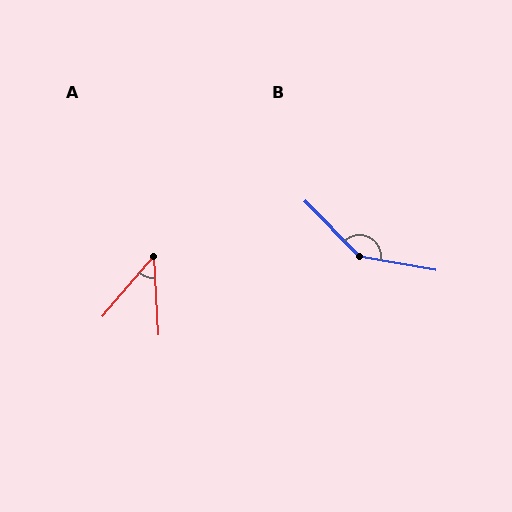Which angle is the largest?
B, at approximately 145 degrees.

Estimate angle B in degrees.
Approximately 145 degrees.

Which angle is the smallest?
A, at approximately 44 degrees.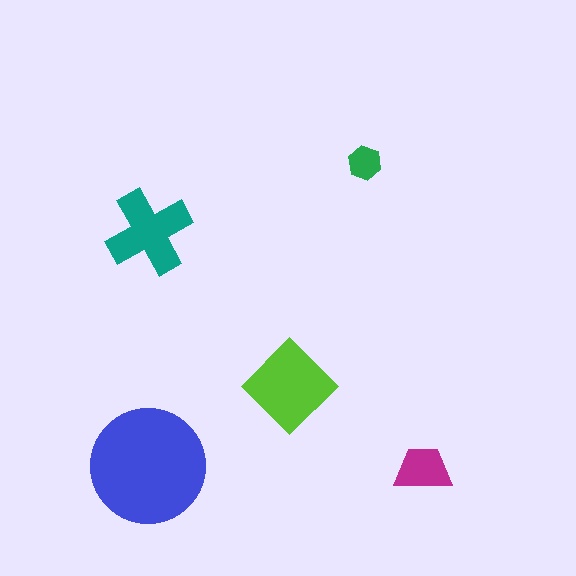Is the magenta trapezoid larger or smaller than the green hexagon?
Larger.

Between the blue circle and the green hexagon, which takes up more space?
The blue circle.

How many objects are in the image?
There are 5 objects in the image.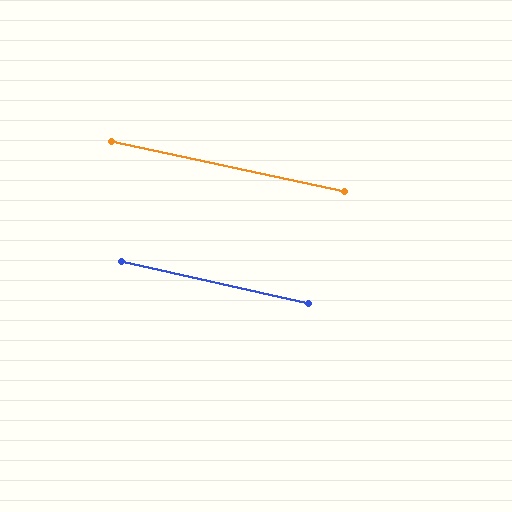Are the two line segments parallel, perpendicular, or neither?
Parallel — their directions differ by only 0.8°.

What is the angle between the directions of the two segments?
Approximately 1 degree.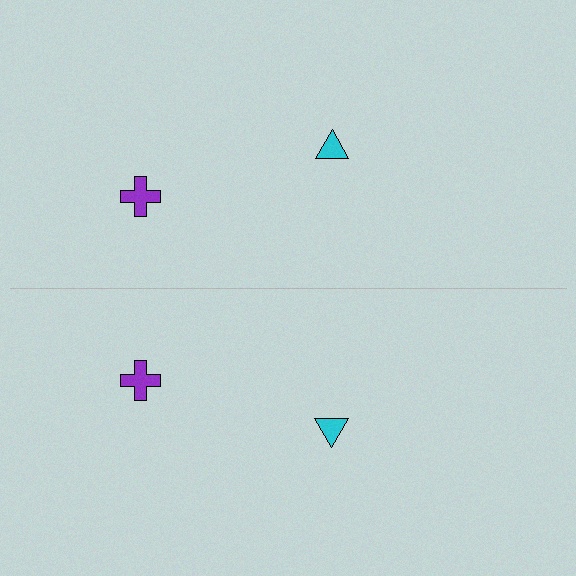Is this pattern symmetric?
Yes, this pattern has bilateral (reflection) symmetry.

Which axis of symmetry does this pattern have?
The pattern has a horizontal axis of symmetry running through the center of the image.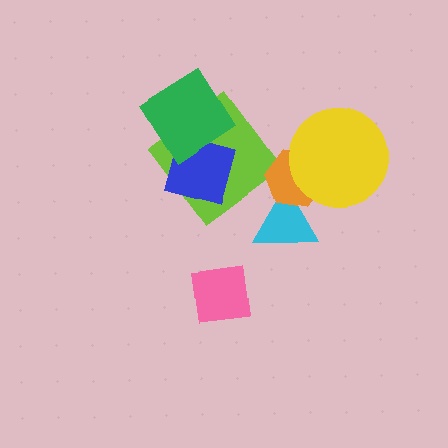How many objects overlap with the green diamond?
2 objects overlap with the green diamond.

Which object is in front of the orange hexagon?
The yellow circle is in front of the orange hexagon.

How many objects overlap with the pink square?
0 objects overlap with the pink square.